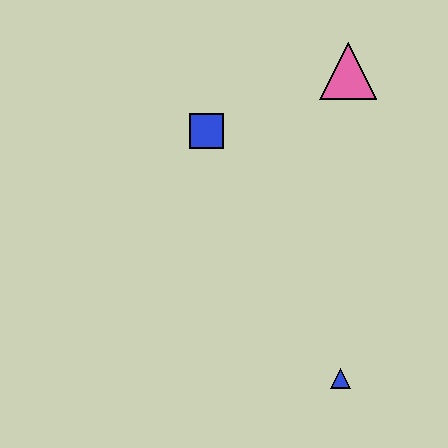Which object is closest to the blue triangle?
The blue square is closest to the blue triangle.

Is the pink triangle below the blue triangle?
No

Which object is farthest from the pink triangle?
The blue triangle is farthest from the pink triangle.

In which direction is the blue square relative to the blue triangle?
The blue square is above the blue triangle.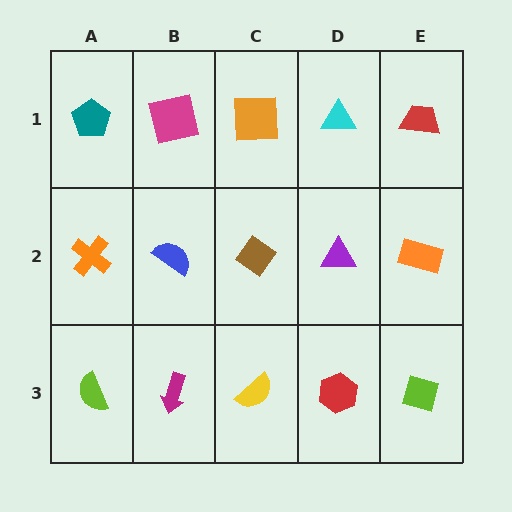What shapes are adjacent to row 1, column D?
A purple triangle (row 2, column D), an orange square (row 1, column C), a red trapezoid (row 1, column E).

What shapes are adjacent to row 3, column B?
A blue semicircle (row 2, column B), a lime semicircle (row 3, column A), a yellow semicircle (row 3, column C).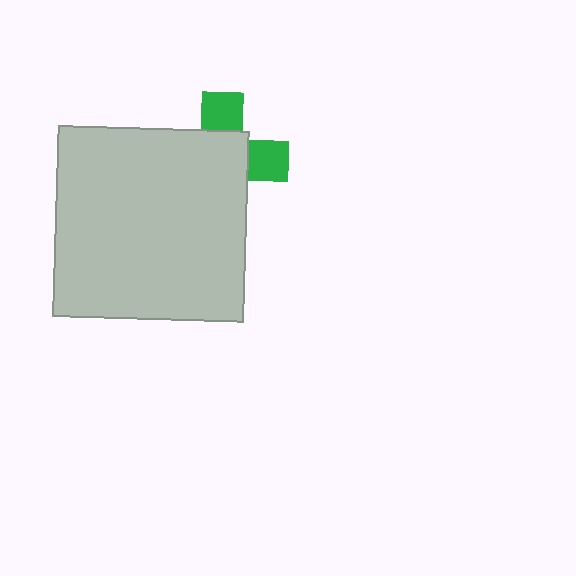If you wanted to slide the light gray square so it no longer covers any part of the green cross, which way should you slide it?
Slide it toward the lower-left — that is the most direct way to separate the two shapes.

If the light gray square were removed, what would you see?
You would see the complete green cross.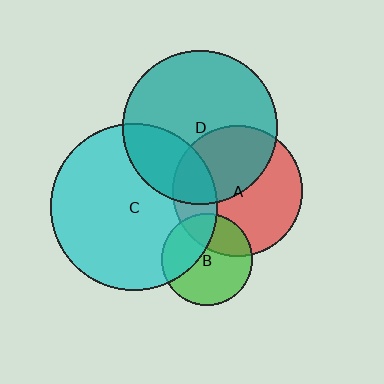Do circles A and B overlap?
Yes.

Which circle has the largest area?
Circle C (cyan).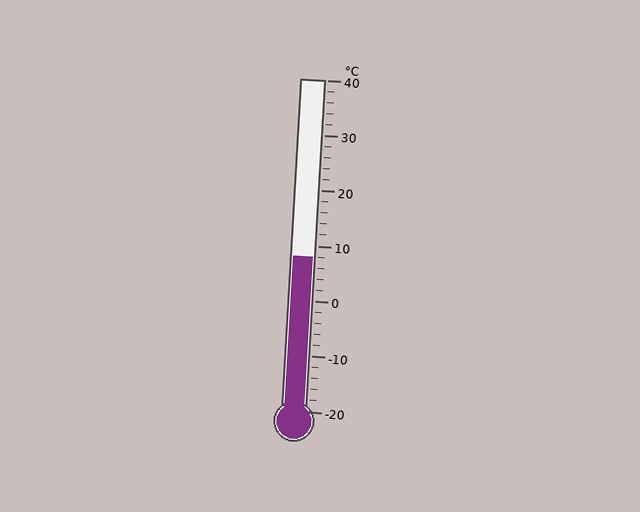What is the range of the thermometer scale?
The thermometer scale ranges from -20°C to 40°C.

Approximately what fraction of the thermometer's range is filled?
The thermometer is filled to approximately 45% of its range.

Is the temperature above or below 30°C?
The temperature is below 30°C.